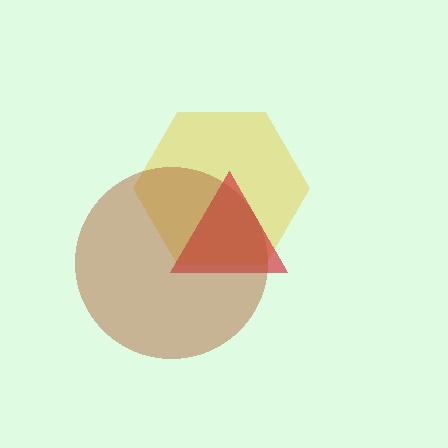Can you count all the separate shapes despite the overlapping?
Yes, there are 3 separate shapes.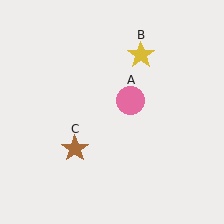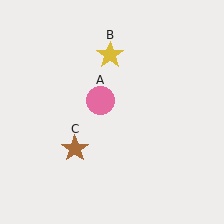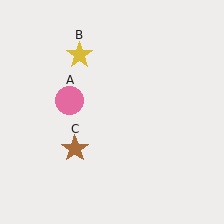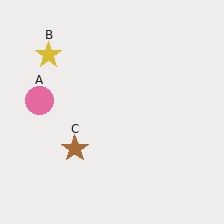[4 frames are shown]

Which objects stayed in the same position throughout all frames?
Brown star (object C) remained stationary.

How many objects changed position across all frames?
2 objects changed position: pink circle (object A), yellow star (object B).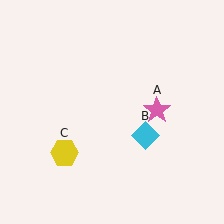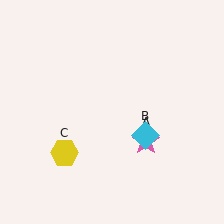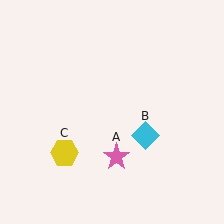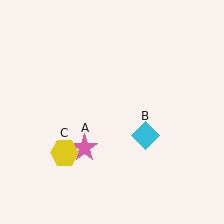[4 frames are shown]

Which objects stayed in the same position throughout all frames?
Cyan diamond (object B) and yellow hexagon (object C) remained stationary.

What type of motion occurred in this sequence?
The pink star (object A) rotated clockwise around the center of the scene.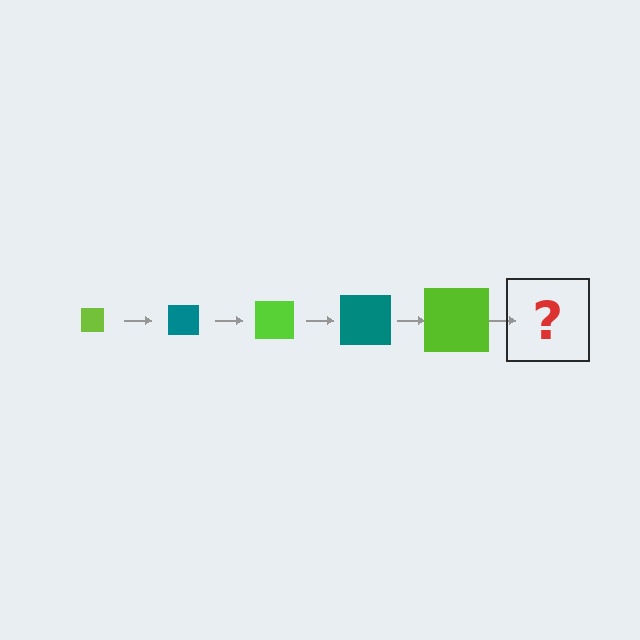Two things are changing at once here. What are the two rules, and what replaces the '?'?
The two rules are that the square grows larger each step and the color cycles through lime and teal. The '?' should be a teal square, larger than the previous one.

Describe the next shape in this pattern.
It should be a teal square, larger than the previous one.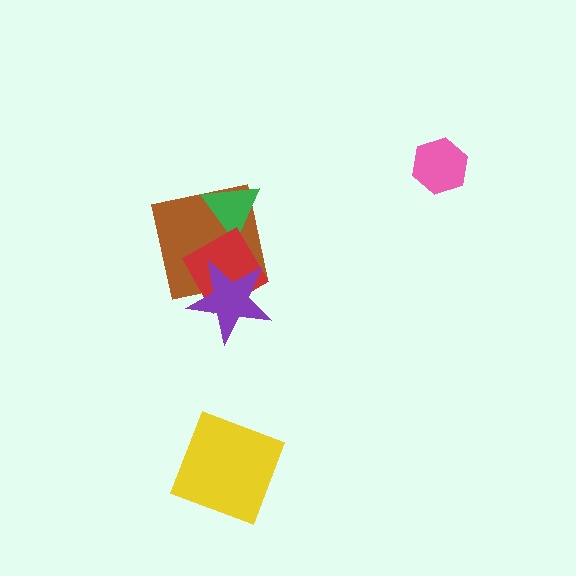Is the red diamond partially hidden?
Yes, it is partially covered by another shape.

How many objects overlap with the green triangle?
2 objects overlap with the green triangle.